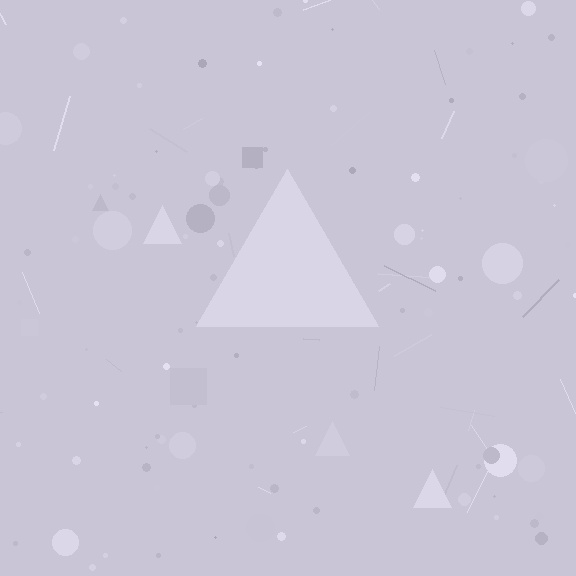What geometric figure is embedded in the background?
A triangle is embedded in the background.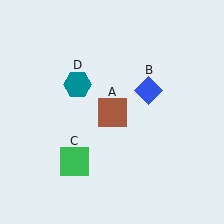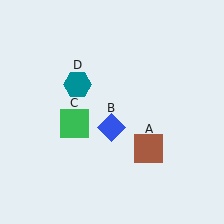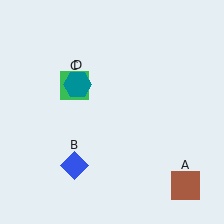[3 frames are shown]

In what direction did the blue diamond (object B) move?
The blue diamond (object B) moved down and to the left.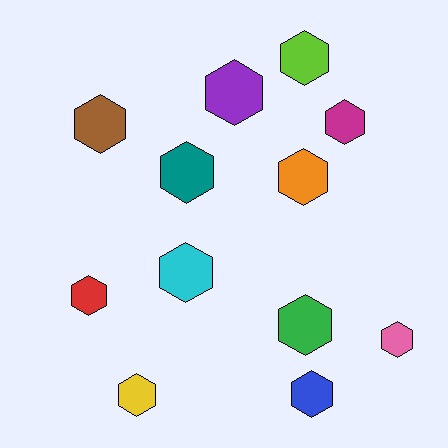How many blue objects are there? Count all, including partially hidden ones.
There is 1 blue object.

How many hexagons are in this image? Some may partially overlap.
There are 12 hexagons.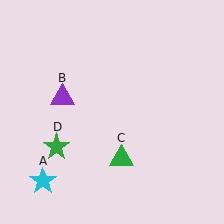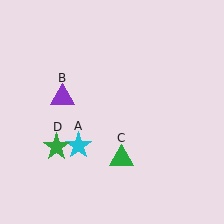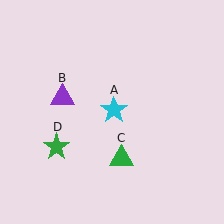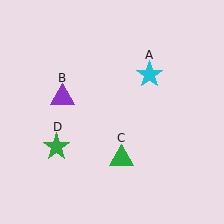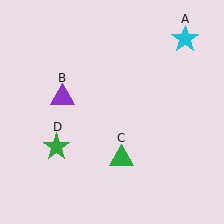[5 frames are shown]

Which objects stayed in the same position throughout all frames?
Purple triangle (object B) and green triangle (object C) and green star (object D) remained stationary.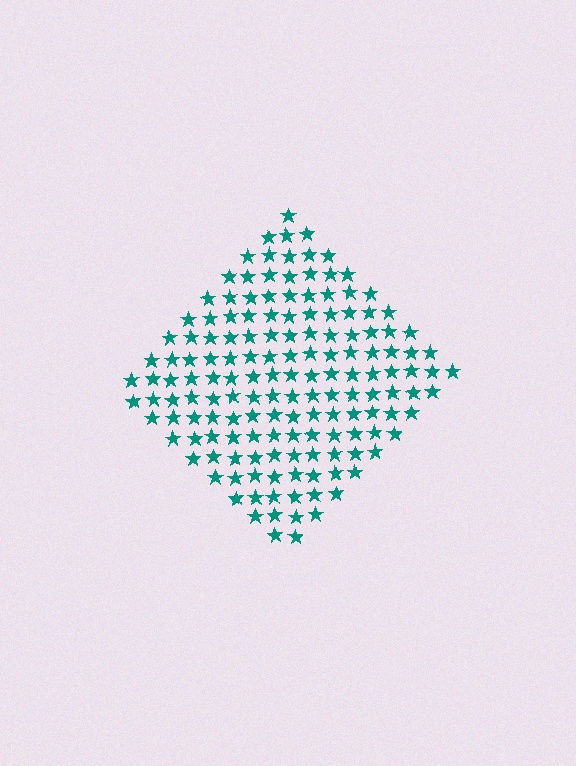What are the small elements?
The small elements are stars.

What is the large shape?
The large shape is a diamond.